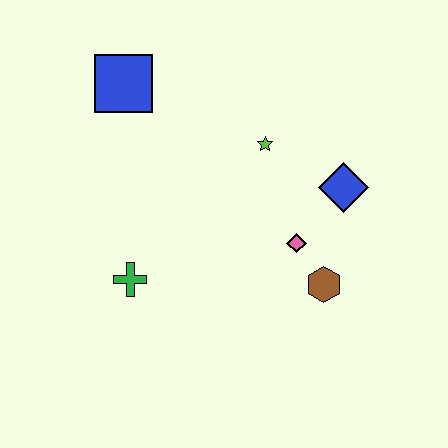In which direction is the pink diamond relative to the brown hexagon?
The pink diamond is above the brown hexagon.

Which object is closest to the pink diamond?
The brown hexagon is closest to the pink diamond.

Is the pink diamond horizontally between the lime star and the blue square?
No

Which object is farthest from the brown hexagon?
The blue square is farthest from the brown hexagon.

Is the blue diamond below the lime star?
Yes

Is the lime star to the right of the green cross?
Yes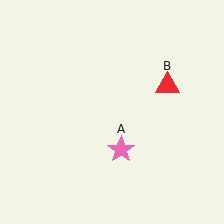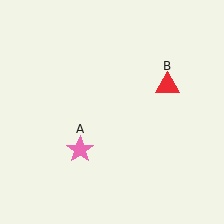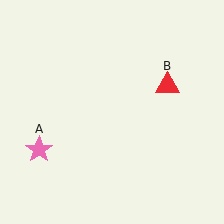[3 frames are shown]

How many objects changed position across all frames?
1 object changed position: pink star (object A).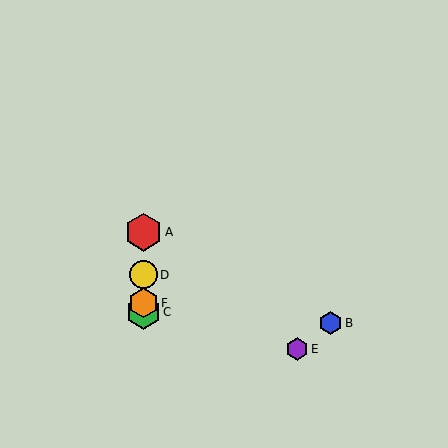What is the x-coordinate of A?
Object A is at x≈143.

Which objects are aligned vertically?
Objects A, C, D, F are aligned vertically.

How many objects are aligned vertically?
4 objects (A, C, D, F) are aligned vertically.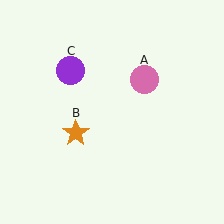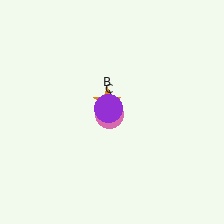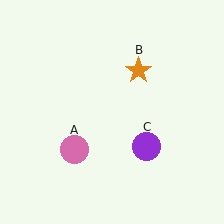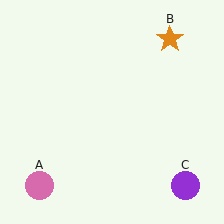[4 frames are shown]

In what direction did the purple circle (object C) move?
The purple circle (object C) moved down and to the right.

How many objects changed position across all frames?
3 objects changed position: pink circle (object A), orange star (object B), purple circle (object C).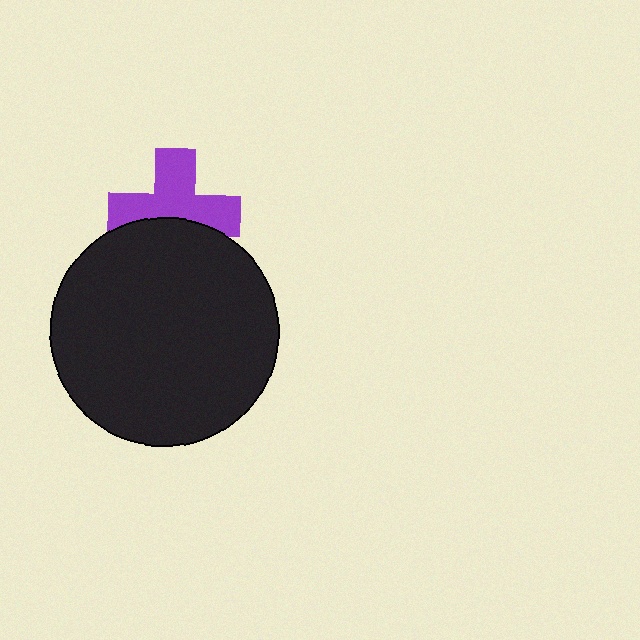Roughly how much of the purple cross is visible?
About half of it is visible (roughly 63%).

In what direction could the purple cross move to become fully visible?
The purple cross could move up. That would shift it out from behind the black circle entirely.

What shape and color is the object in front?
The object in front is a black circle.